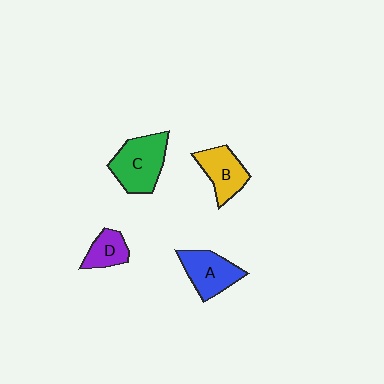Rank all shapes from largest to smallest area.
From largest to smallest: C (green), A (blue), B (yellow), D (purple).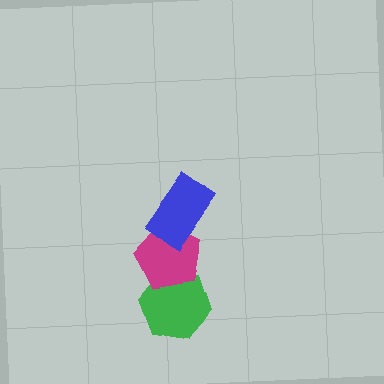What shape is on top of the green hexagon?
The magenta pentagon is on top of the green hexagon.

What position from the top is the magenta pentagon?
The magenta pentagon is 2nd from the top.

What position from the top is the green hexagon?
The green hexagon is 3rd from the top.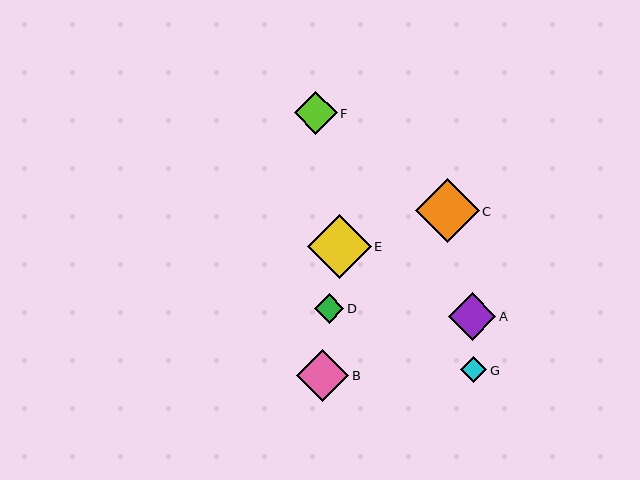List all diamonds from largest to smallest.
From largest to smallest: C, E, B, A, F, D, G.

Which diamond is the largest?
Diamond C is the largest with a size of approximately 64 pixels.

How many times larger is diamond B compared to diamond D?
Diamond B is approximately 1.8 times the size of diamond D.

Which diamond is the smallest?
Diamond G is the smallest with a size of approximately 26 pixels.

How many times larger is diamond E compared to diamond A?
Diamond E is approximately 1.3 times the size of diamond A.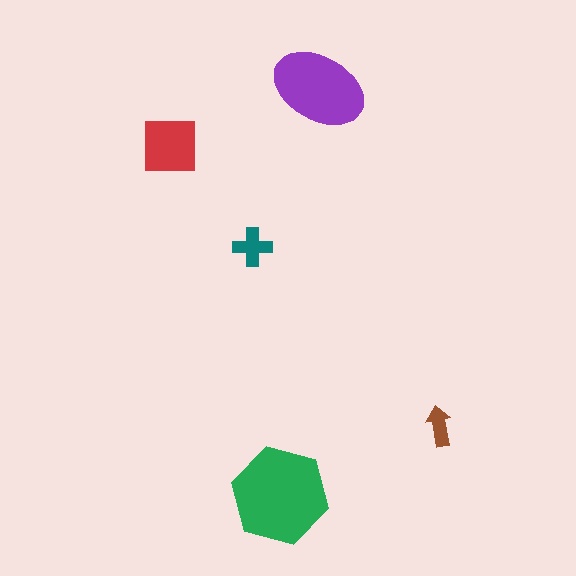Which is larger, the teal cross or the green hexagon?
The green hexagon.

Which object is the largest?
The green hexagon.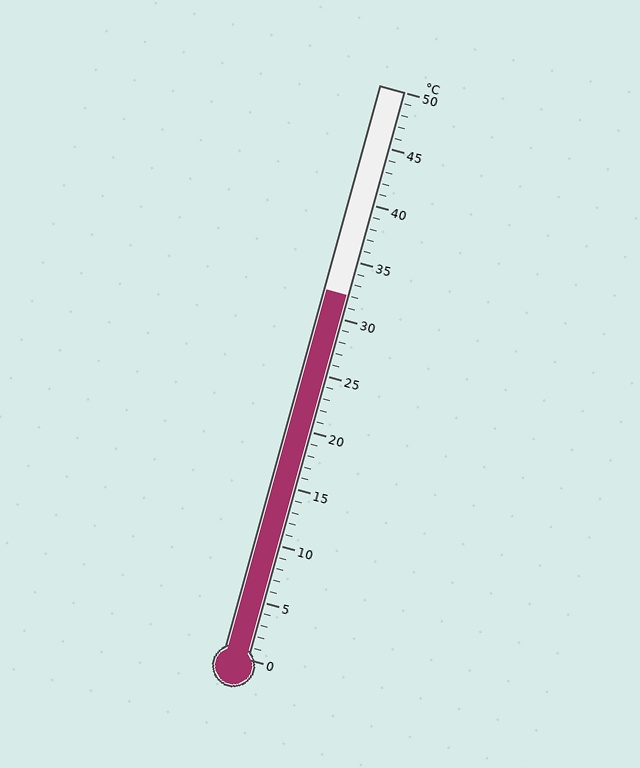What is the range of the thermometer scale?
The thermometer scale ranges from 0°C to 50°C.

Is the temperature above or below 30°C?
The temperature is above 30°C.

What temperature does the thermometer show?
The thermometer shows approximately 32°C.